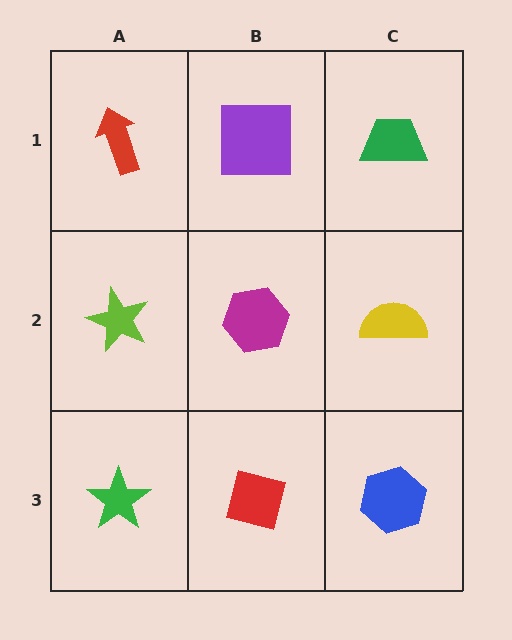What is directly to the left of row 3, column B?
A green star.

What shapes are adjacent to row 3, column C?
A yellow semicircle (row 2, column C), a red square (row 3, column B).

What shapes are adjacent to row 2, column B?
A purple square (row 1, column B), a red square (row 3, column B), a lime star (row 2, column A), a yellow semicircle (row 2, column C).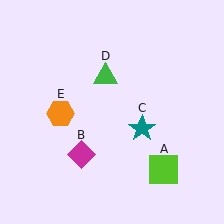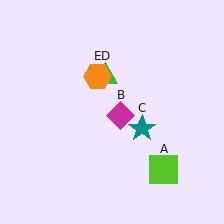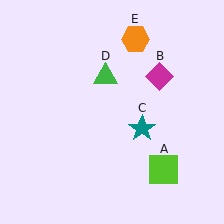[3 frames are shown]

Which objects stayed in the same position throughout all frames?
Lime square (object A) and teal star (object C) and green triangle (object D) remained stationary.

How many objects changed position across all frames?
2 objects changed position: magenta diamond (object B), orange hexagon (object E).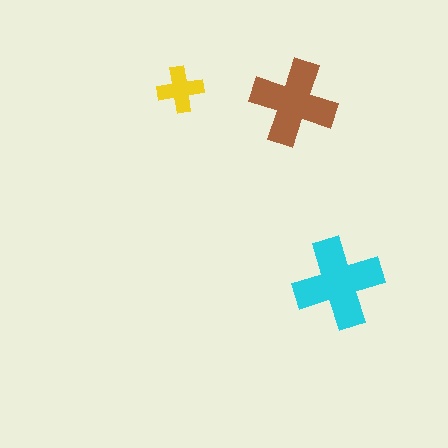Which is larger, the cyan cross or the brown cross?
The cyan one.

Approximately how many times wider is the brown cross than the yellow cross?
About 2 times wider.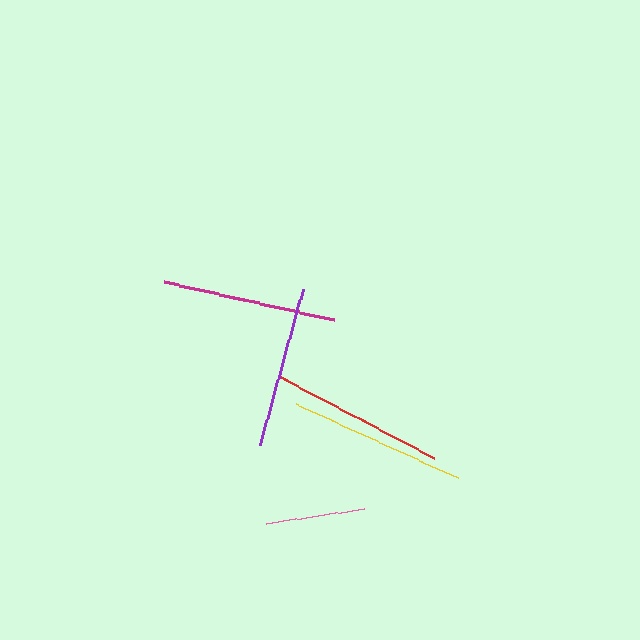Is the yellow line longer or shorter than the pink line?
The yellow line is longer than the pink line.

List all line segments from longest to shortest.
From longest to shortest: yellow, red, magenta, purple, pink.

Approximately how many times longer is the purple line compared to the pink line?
The purple line is approximately 1.6 times the length of the pink line.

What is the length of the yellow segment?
The yellow segment is approximately 179 pixels long.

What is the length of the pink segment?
The pink segment is approximately 99 pixels long.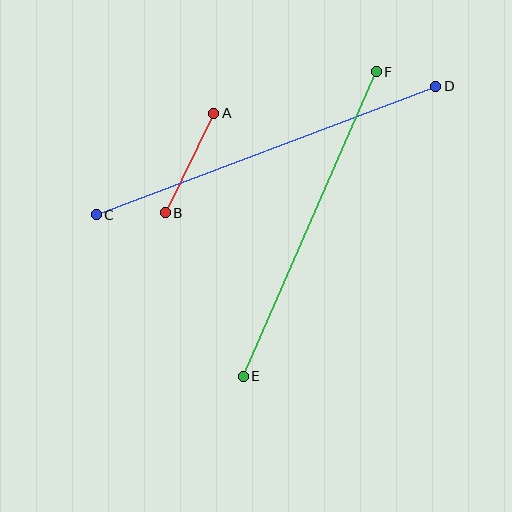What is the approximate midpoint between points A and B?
The midpoint is at approximately (189, 163) pixels.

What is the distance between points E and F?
The distance is approximately 332 pixels.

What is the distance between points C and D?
The distance is approximately 363 pixels.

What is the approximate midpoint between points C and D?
The midpoint is at approximately (266, 151) pixels.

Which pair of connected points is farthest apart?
Points C and D are farthest apart.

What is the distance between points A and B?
The distance is approximately 111 pixels.